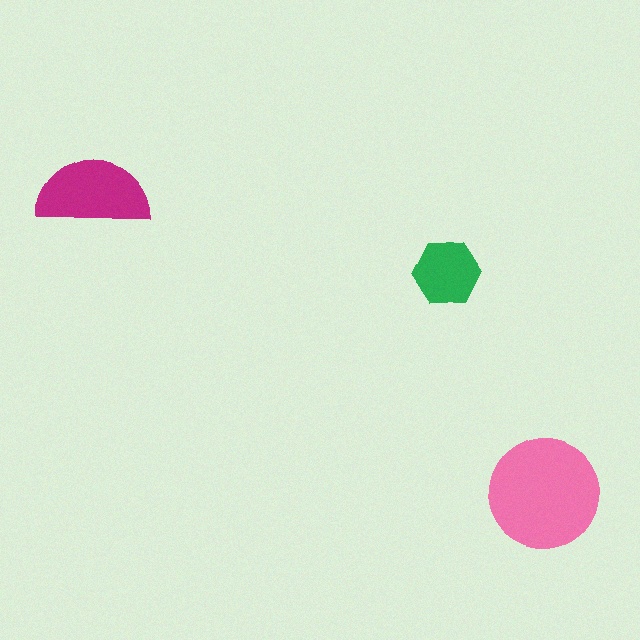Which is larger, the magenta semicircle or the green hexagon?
The magenta semicircle.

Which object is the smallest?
The green hexagon.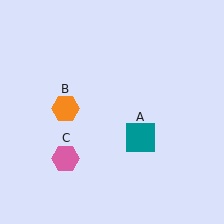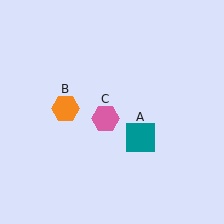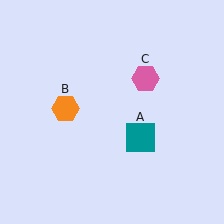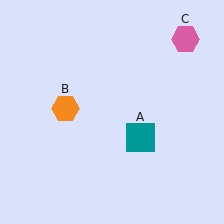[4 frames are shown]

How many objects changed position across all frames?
1 object changed position: pink hexagon (object C).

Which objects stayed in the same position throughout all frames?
Teal square (object A) and orange hexagon (object B) remained stationary.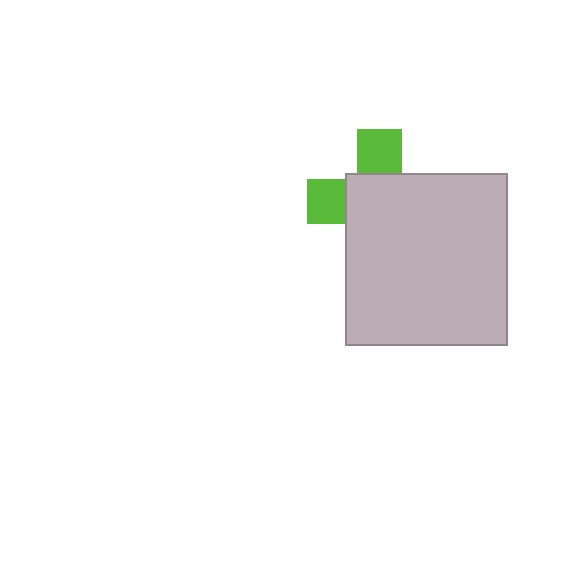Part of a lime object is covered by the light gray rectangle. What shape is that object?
It is a cross.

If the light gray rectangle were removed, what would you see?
You would see the complete lime cross.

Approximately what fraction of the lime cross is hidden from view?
Roughly 66% of the lime cross is hidden behind the light gray rectangle.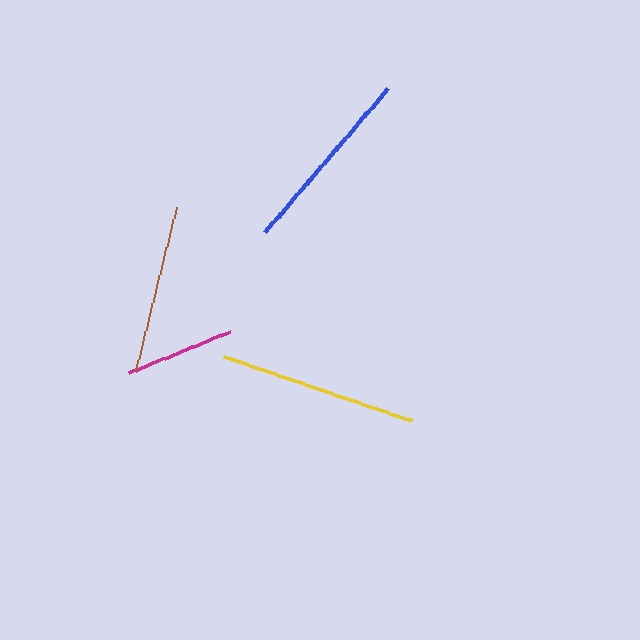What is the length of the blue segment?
The blue segment is approximately 189 pixels long.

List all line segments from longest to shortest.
From longest to shortest: yellow, blue, brown, magenta.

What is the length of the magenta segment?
The magenta segment is approximately 109 pixels long.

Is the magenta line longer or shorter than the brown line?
The brown line is longer than the magenta line.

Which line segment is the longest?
The yellow line is the longest at approximately 199 pixels.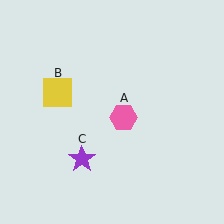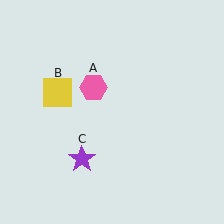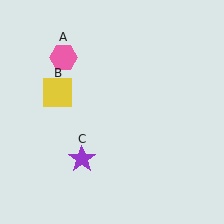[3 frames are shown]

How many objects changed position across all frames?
1 object changed position: pink hexagon (object A).